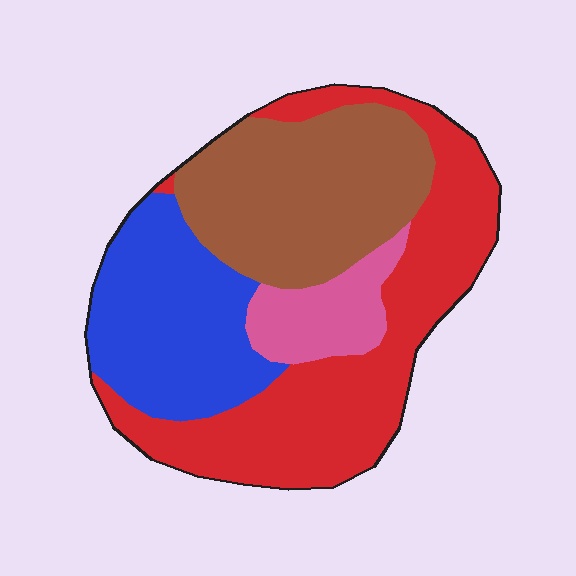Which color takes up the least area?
Pink, at roughly 10%.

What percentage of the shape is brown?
Brown takes up about one quarter (1/4) of the shape.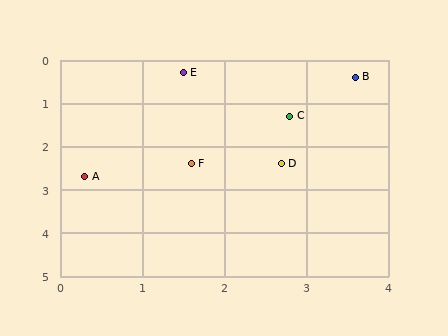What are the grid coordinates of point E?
Point E is at approximately (1.5, 0.3).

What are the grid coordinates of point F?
Point F is at approximately (1.6, 2.4).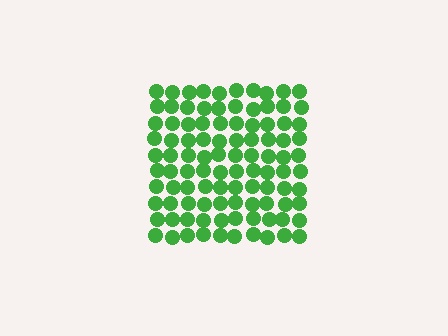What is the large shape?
The large shape is a square.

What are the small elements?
The small elements are circles.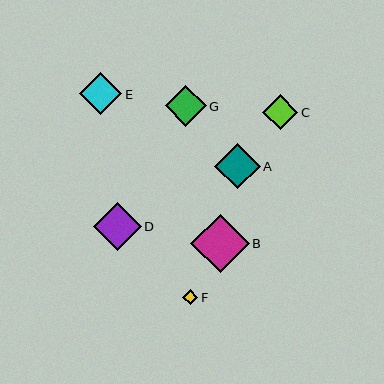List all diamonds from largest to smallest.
From largest to smallest: B, D, A, E, G, C, F.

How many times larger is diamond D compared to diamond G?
Diamond D is approximately 1.2 times the size of diamond G.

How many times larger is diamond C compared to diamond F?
Diamond C is approximately 2.3 times the size of diamond F.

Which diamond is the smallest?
Diamond F is the smallest with a size of approximately 15 pixels.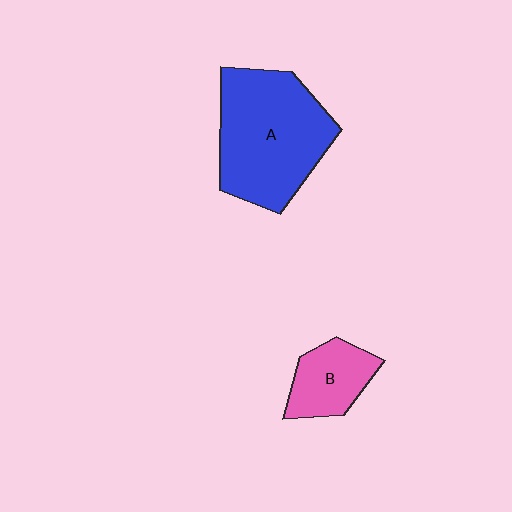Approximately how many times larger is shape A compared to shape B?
Approximately 2.4 times.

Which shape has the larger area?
Shape A (blue).